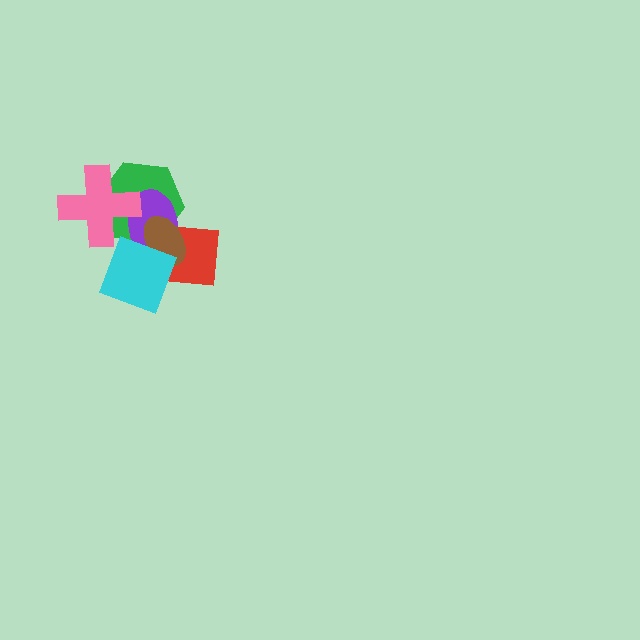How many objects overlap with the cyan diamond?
4 objects overlap with the cyan diamond.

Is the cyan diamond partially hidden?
No, no other shape covers it.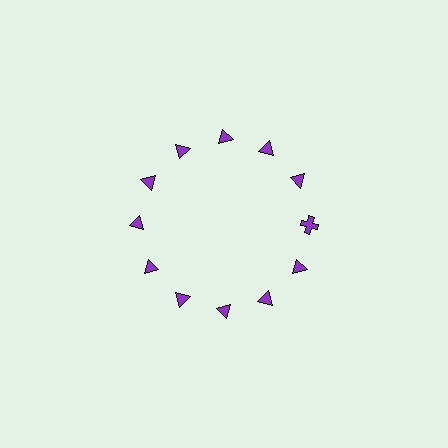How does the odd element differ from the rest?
It has a different shape: cross instead of triangle.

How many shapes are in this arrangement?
There are 12 shapes arranged in a ring pattern.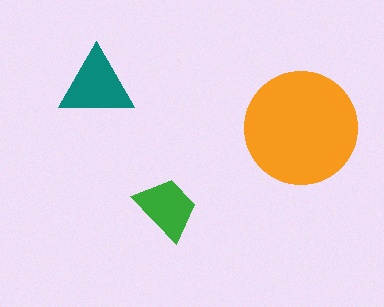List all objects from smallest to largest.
The green trapezoid, the teal triangle, the orange circle.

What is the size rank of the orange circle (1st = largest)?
1st.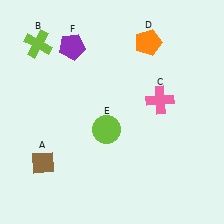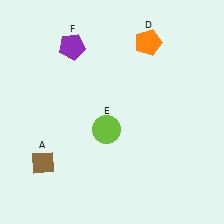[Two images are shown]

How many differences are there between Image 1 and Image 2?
There are 2 differences between the two images.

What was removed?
The pink cross (C), the lime cross (B) were removed in Image 2.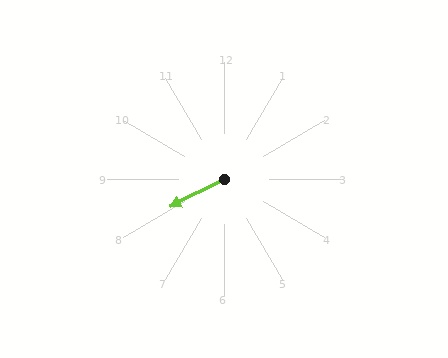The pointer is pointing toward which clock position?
Roughly 8 o'clock.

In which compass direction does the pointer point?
Southwest.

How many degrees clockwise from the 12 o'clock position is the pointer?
Approximately 243 degrees.